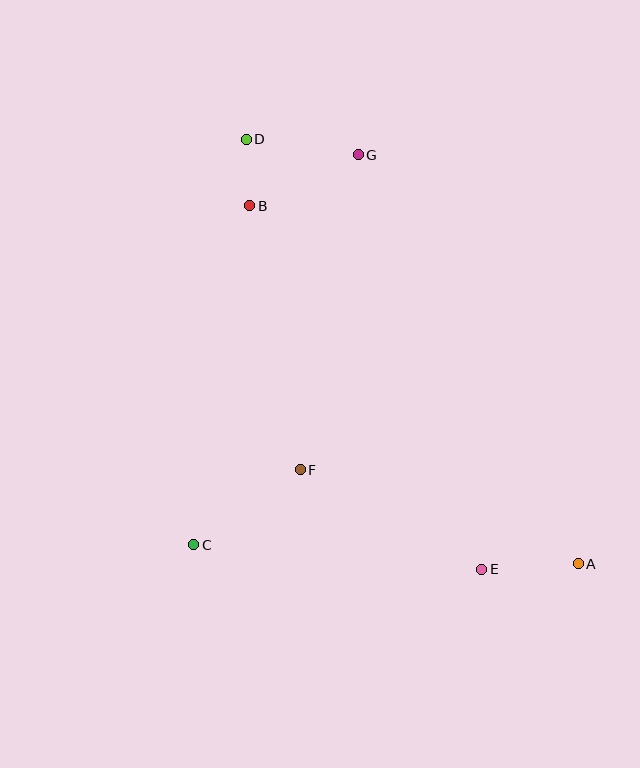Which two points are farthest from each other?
Points A and D are farthest from each other.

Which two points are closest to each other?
Points B and D are closest to each other.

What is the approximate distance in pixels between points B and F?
The distance between B and F is approximately 269 pixels.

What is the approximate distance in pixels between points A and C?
The distance between A and C is approximately 385 pixels.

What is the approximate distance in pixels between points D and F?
The distance between D and F is approximately 335 pixels.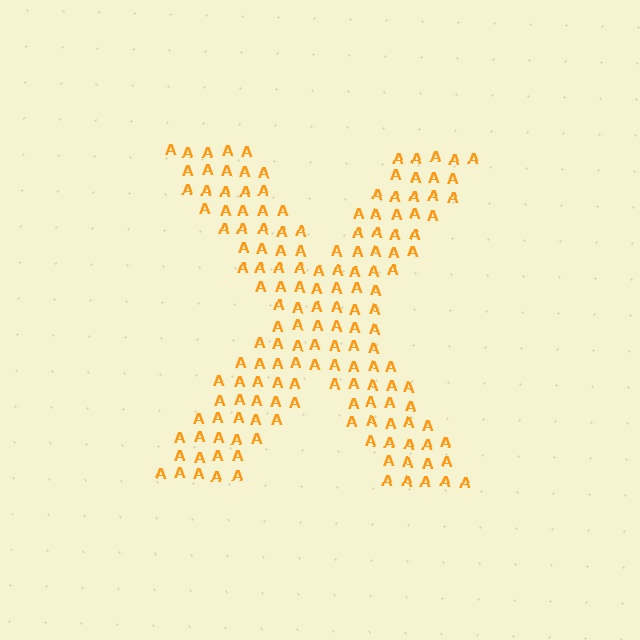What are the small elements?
The small elements are letter A's.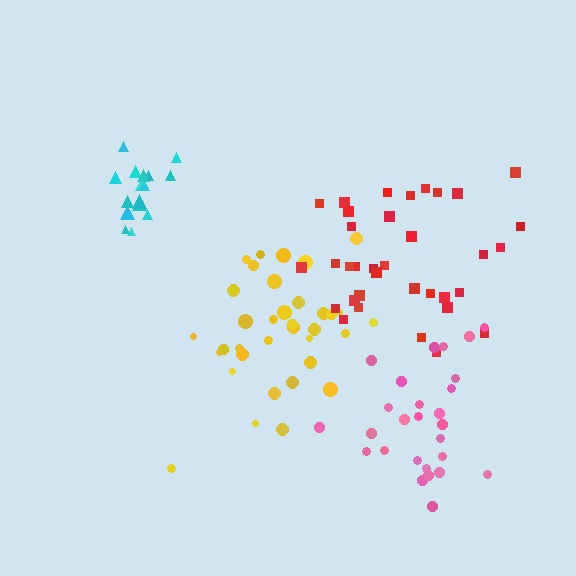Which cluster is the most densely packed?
Cyan.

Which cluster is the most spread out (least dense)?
Pink.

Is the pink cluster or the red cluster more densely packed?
Red.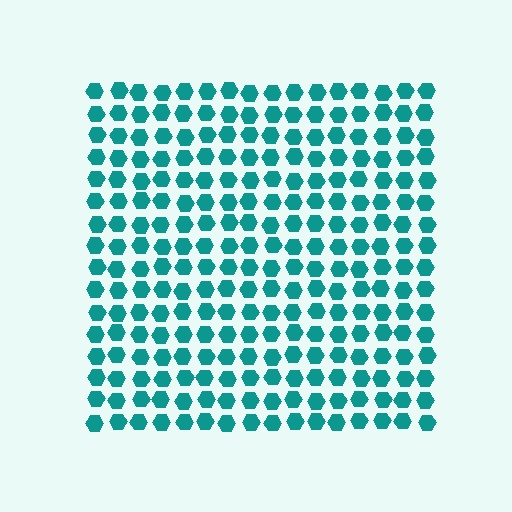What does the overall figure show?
The overall figure shows a square.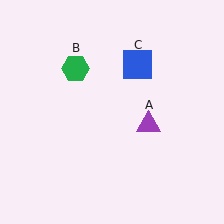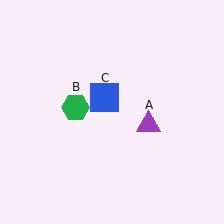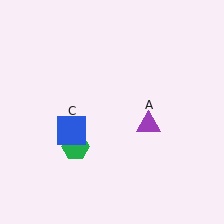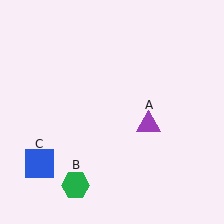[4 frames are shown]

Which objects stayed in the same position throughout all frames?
Purple triangle (object A) remained stationary.